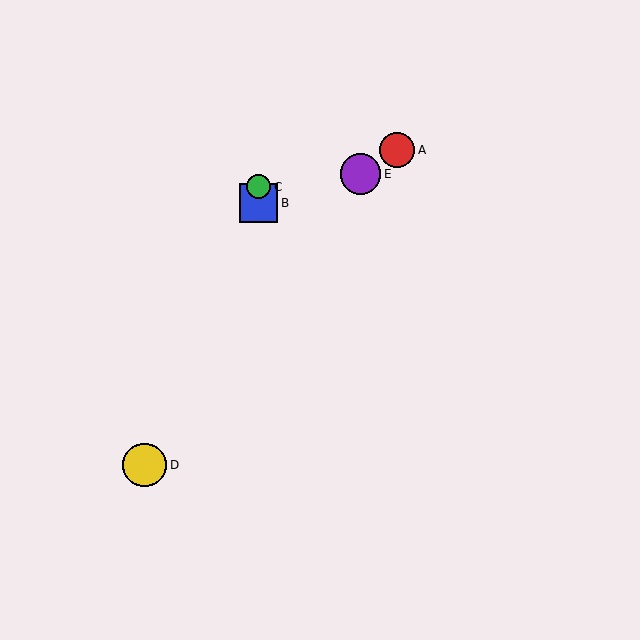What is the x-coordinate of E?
Object E is at x≈361.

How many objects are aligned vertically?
2 objects (B, C) are aligned vertically.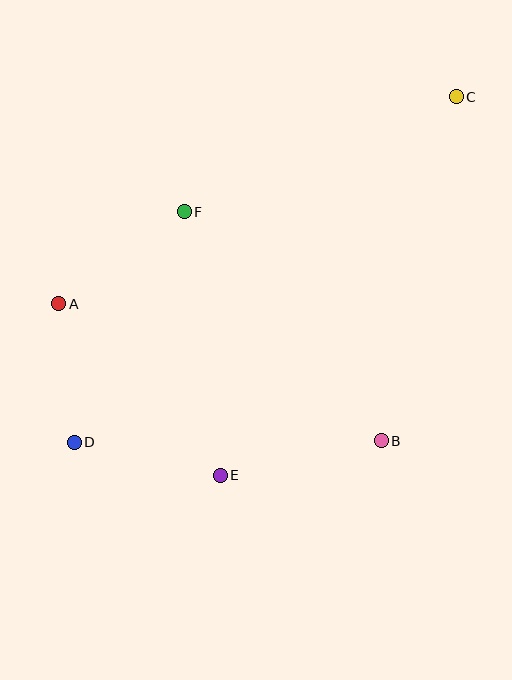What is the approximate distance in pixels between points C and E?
The distance between C and E is approximately 446 pixels.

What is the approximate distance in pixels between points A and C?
The distance between A and C is approximately 448 pixels.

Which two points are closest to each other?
Points A and D are closest to each other.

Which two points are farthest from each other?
Points C and D are farthest from each other.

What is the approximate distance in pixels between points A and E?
The distance between A and E is approximately 235 pixels.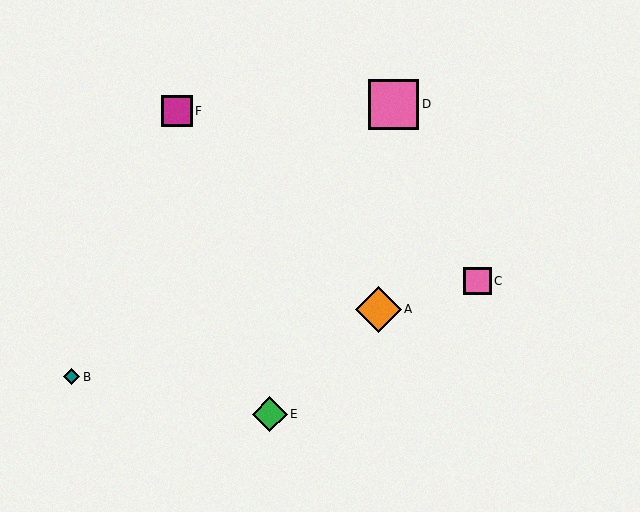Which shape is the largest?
The pink square (labeled D) is the largest.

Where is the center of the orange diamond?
The center of the orange diamond is at (378, 309).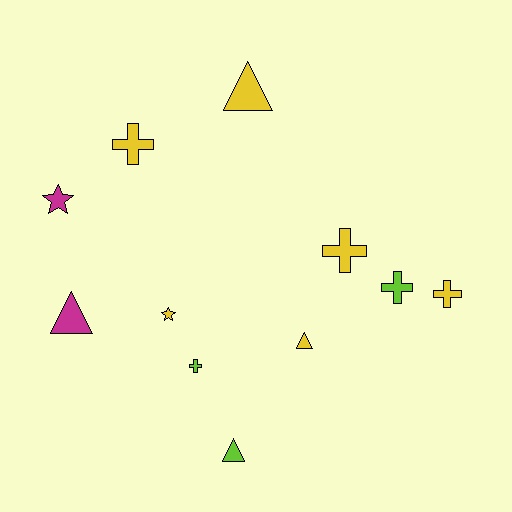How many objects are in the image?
There are 11 objects.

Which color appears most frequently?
Yellow, with 6 objects.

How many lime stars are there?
There are no lime stars.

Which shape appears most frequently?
Cross, with 5 objects.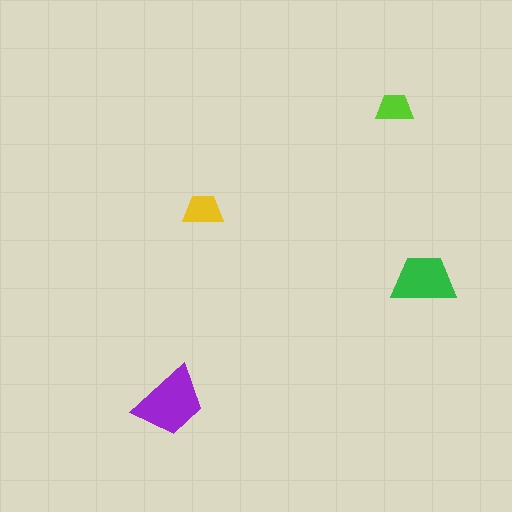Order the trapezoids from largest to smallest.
the purple one, the green one, the yellow one, the lime one.